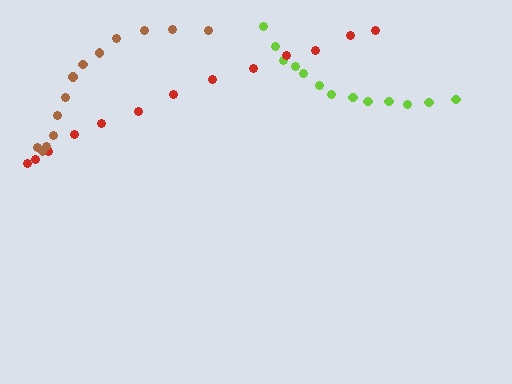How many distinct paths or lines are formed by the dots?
There are 3 distinct paths.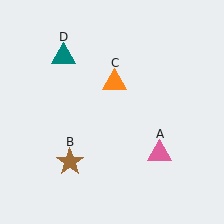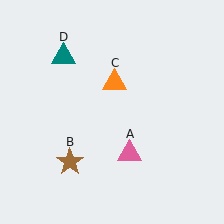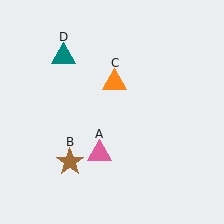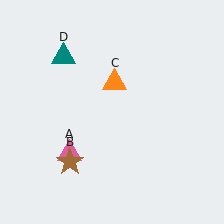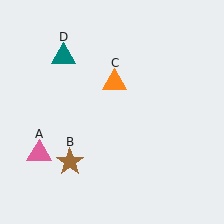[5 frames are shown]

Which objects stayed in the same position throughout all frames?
Brown star (object B) and orange triangle (object C) and teal triangle (object D) remained stationary.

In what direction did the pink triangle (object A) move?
The pink triangle (object A) moved left.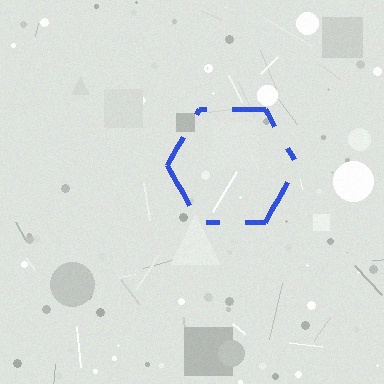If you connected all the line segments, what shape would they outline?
They would outline a hexagon.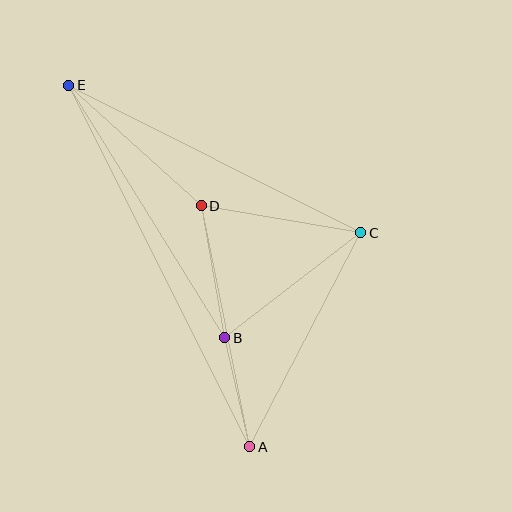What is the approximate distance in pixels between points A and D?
The distance between A and D is approximately 246 pixels.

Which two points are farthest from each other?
Points A and E are farthest from each other.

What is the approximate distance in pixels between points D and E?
The distance between D and E is approximately 179 pixels.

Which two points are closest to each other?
Points A and B are closest to each other.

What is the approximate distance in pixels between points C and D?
The distance between C and D is approximately 162 pixels.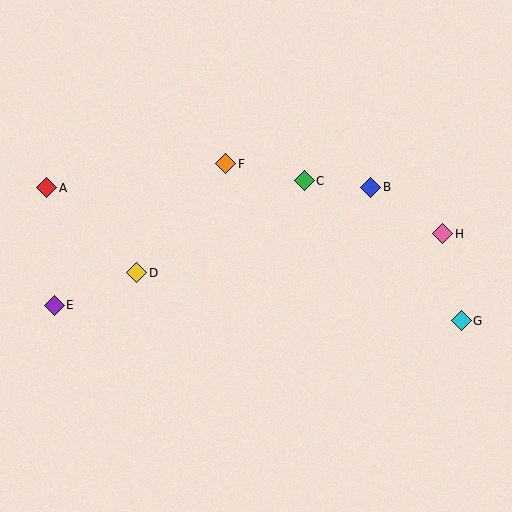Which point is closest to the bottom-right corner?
Point G is closest to the bottom-right corner.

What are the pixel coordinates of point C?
Point C is at (304, 181).